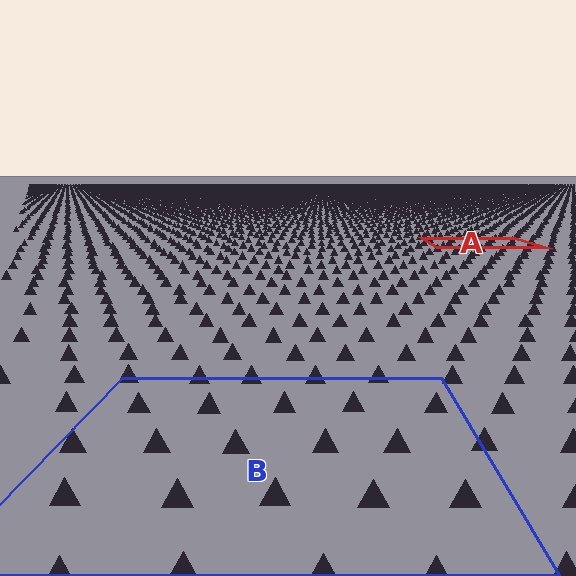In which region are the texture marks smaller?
The texture marks are smaller in region A, because it is farther away.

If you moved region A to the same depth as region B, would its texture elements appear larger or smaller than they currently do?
They would appear larger. At a closer depth, the same texture elements are projected at a bigger on-screen size.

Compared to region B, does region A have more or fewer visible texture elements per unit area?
Region A has more texture elements per unit area — they are packed more densely because it is farther away.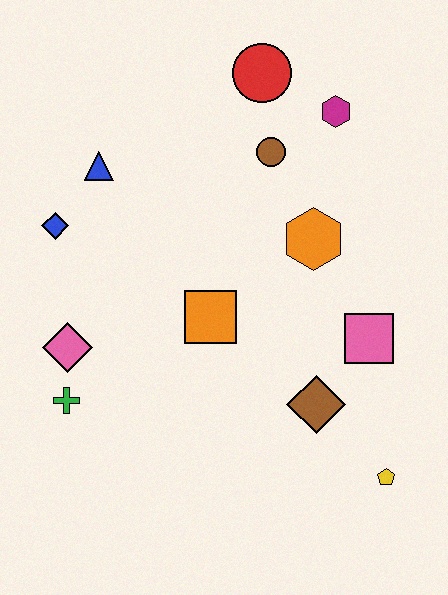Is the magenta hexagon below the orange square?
No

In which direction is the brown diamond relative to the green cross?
The brown diamond is to the right of the green cross.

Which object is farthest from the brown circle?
The yellow pentagon is farthest from the brown circle.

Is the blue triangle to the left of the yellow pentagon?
Yes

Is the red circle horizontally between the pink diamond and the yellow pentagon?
Yes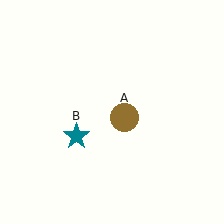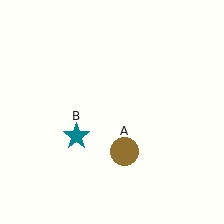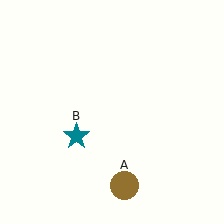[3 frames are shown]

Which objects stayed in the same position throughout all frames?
Teal star (object B) remained stationary.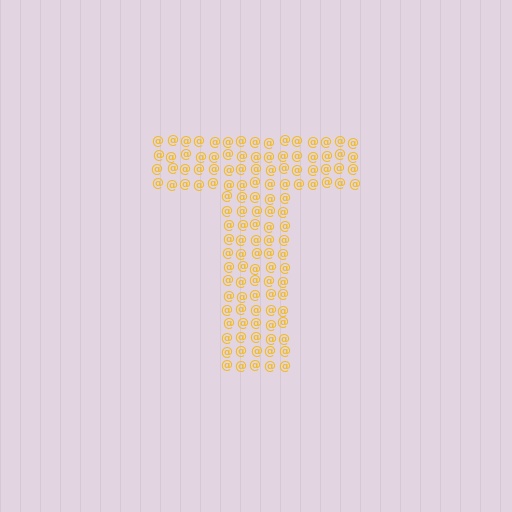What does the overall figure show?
The overall figure shows the letter T.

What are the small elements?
The small elements are at signs.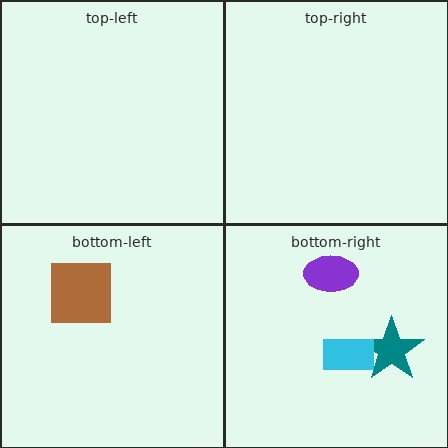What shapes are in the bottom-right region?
The purple ellipse, the teal star, the cyan rectangle.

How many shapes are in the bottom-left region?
1.